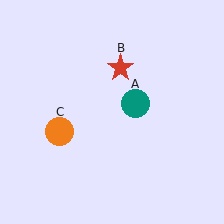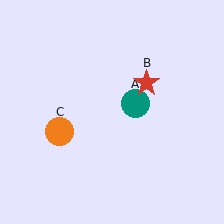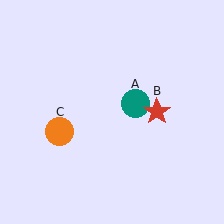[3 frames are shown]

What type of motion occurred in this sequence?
The red star (object B) rotated clockwise around the center of the scene.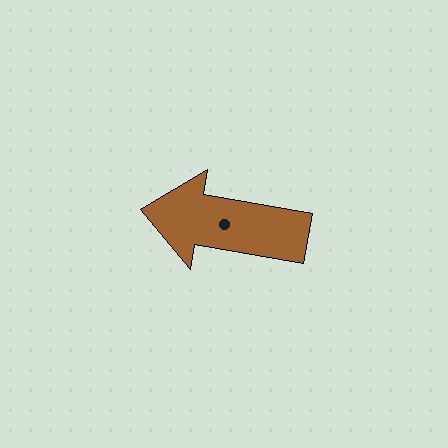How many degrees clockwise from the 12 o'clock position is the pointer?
Approximately 280 degrees.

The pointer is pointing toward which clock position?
Roughly 9 o'clock.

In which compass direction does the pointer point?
West.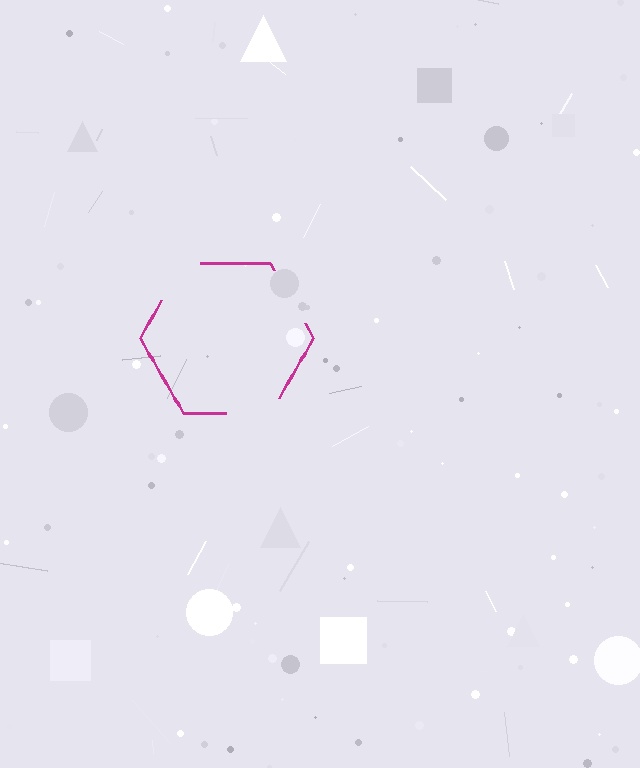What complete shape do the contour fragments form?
The contour fragments form a hexagon.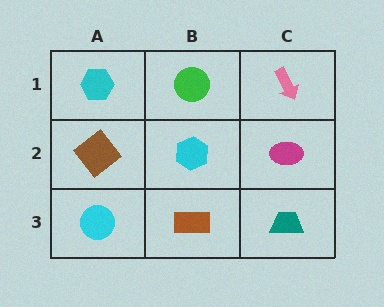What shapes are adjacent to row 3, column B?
A cyan hexagon (row 2, column B), a cyan circle (row 3, column A), a teal trapezoid (row 3, column C).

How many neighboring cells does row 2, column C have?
3.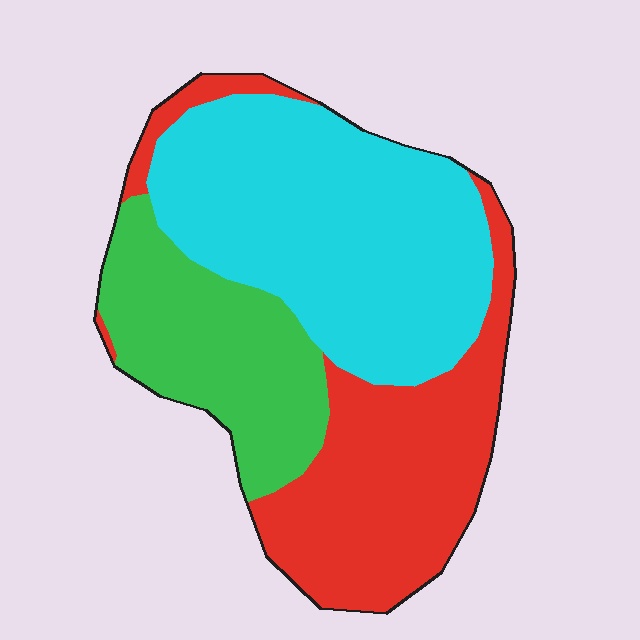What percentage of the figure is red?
Red covers around 35% of the figure.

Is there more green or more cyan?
Cyan.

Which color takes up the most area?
Cyan, at roughly 45%.